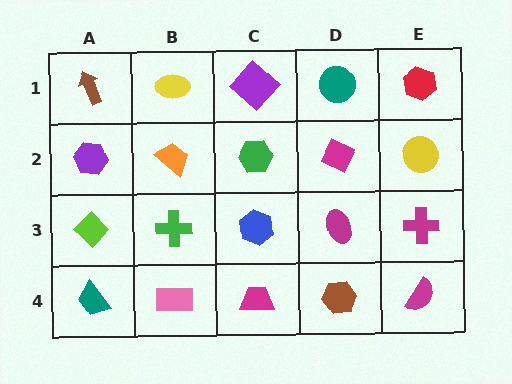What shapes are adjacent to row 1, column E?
A yellow circle (row 2, column E), a teal circle (row 1, column D).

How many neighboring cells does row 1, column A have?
2.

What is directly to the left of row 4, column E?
A brown hexagon.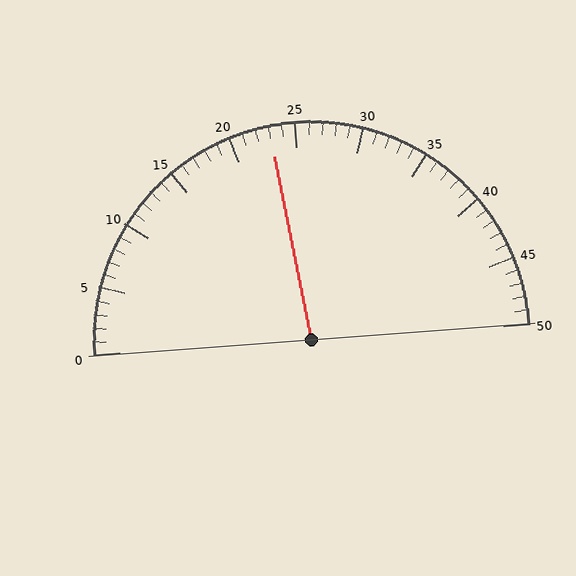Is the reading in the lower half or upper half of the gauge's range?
The reading is in the lower half of the range (0 to 50).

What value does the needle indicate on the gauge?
The needle indicates approximately 23.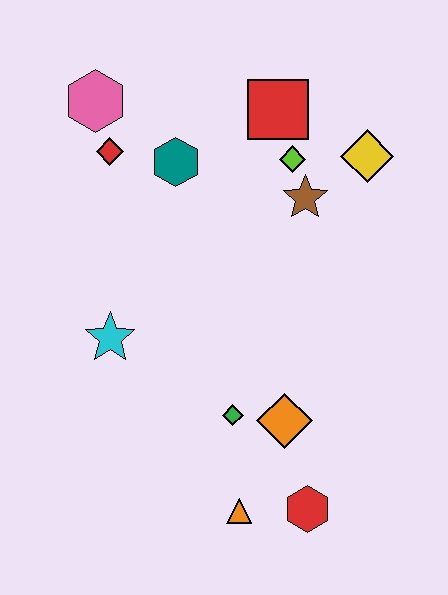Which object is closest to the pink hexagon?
The red diamond is closest to the pink hexagon.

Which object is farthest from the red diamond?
The red hexagon is farthest from the red diamond.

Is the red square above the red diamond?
Yes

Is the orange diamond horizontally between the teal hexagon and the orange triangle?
No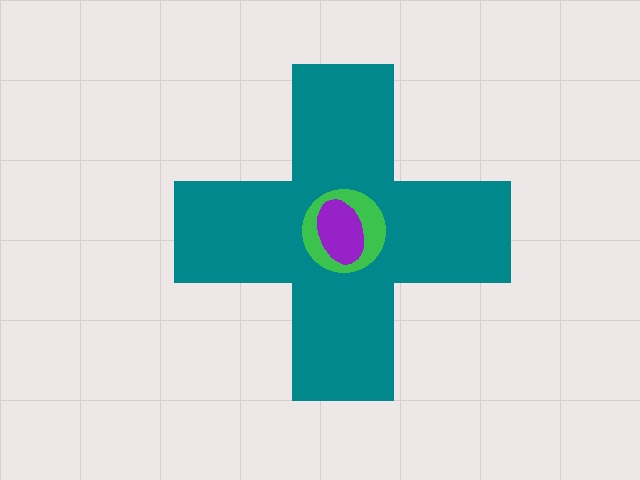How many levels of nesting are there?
3.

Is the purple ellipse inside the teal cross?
Yes.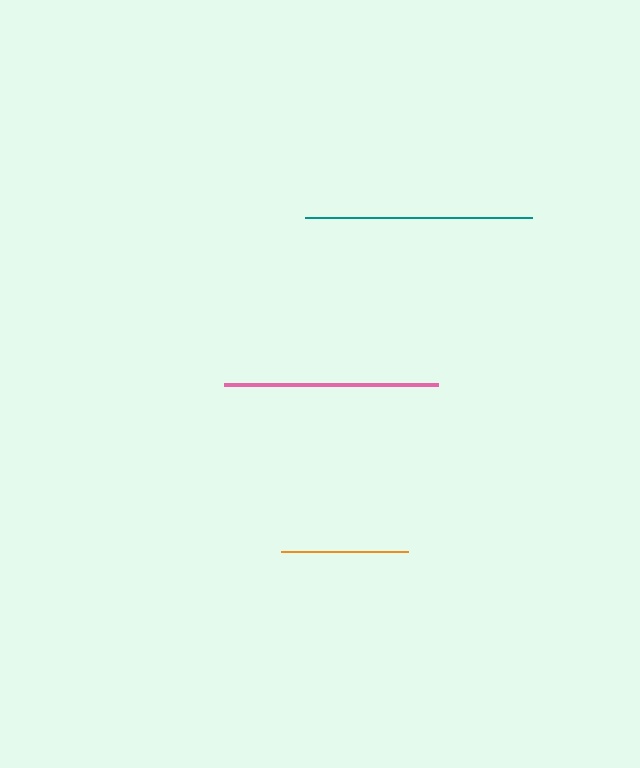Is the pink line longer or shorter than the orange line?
The pink line is longer than the orange line.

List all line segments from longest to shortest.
From longest to shortest: teal, pink, orange.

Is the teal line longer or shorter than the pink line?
The teal line is longer than the pink line.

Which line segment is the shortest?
The orange line is the shortest at approximately 127 pixels.